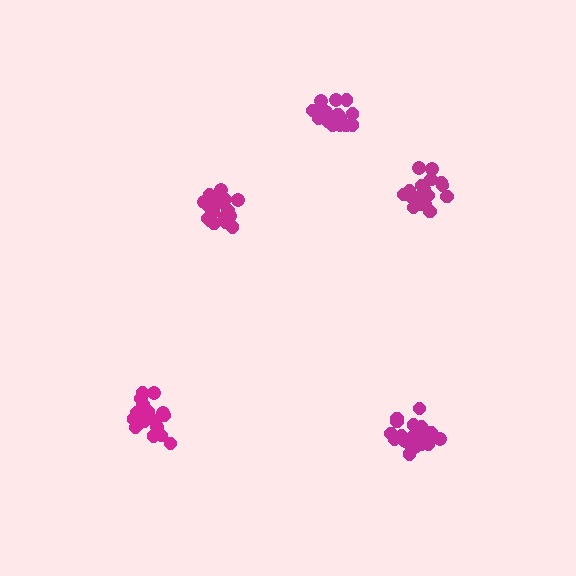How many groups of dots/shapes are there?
There are 5 groups.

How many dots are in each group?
Group 1: 19 dots, Group 2: 21 dots, Group 3: 20 dots, Group 4: 21 dots, Group 5: 20 dots (101 total).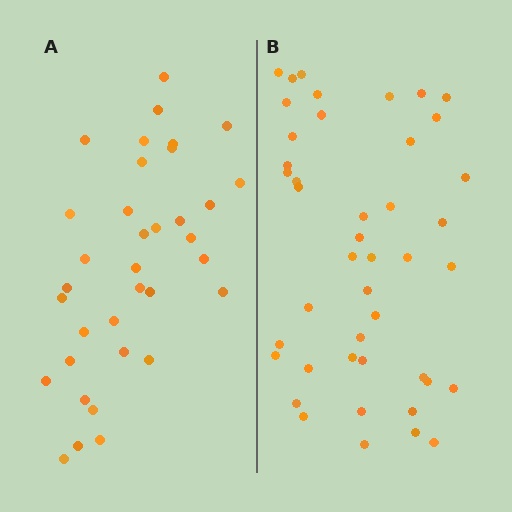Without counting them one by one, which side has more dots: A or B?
Region B (the right region) has more dots.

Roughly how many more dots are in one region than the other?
Region B has roughly 8 or so more dots than region A.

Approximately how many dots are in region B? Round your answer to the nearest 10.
About 40 dots. (The exact count is 44, which rounds to 40.)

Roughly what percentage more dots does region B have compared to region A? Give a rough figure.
About 25% more.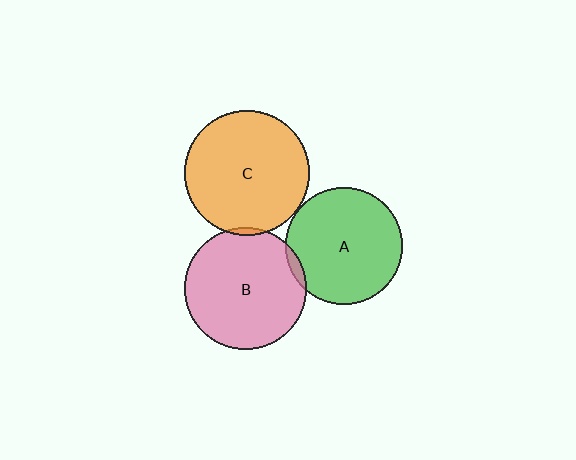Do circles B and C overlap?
Yes.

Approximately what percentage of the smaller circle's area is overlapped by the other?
Approximately 5%.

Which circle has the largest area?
Circle C (orange).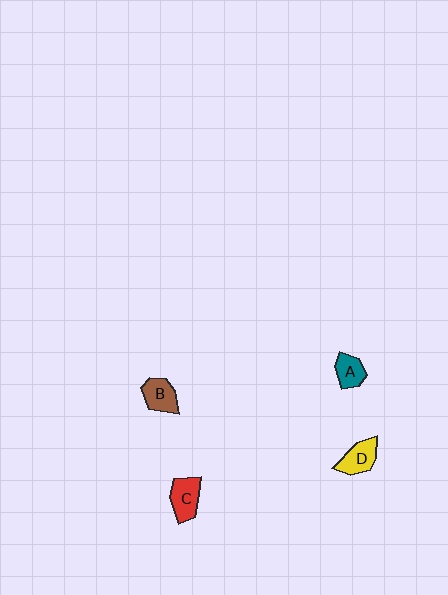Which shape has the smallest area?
Shape A (teal).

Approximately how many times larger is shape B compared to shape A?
Approximately 1.2 times.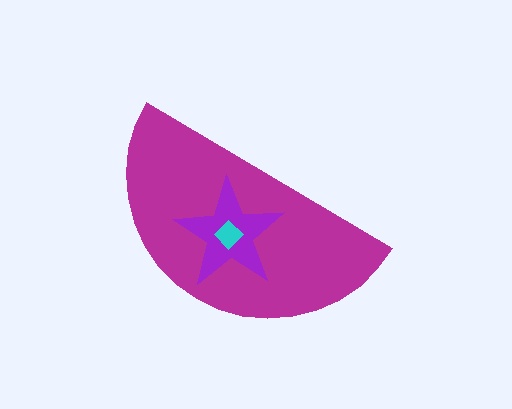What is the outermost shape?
The magenta semicircle.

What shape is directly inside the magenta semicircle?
The purple star.